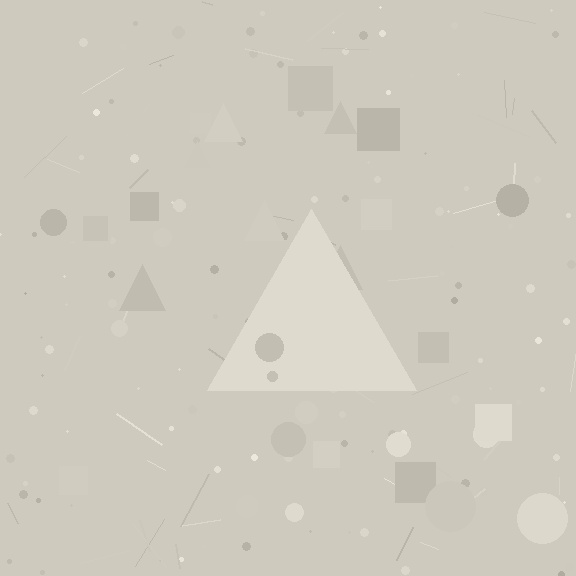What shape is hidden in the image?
A triangle is hidden in the image.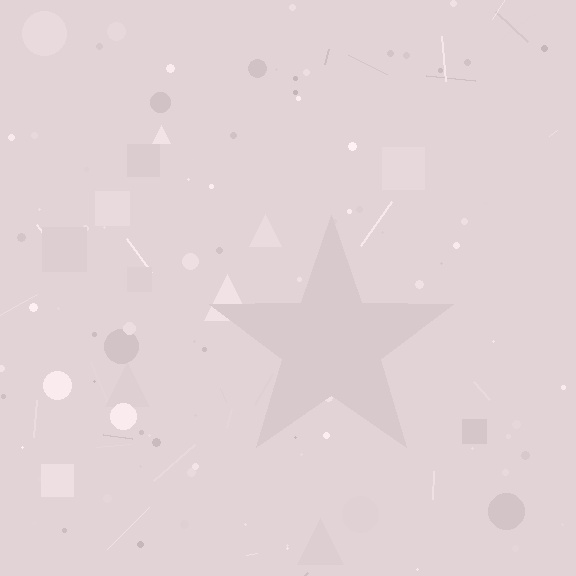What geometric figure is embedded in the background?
A star is embedded in the background.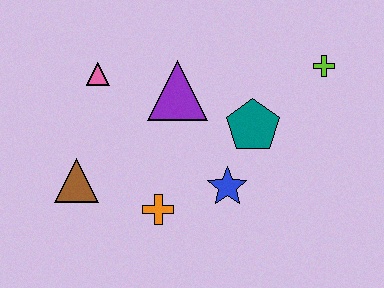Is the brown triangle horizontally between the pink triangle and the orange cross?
No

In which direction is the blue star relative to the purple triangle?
The blue star is below the purple triangle.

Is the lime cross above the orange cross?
Yes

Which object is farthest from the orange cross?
The lime cross is farthest from the orange cross.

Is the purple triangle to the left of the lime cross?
Yes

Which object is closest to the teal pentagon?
The blue star is closest to the teal pentagon.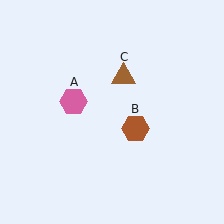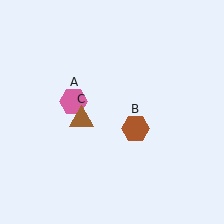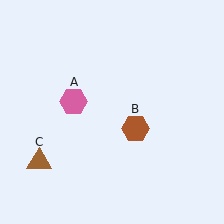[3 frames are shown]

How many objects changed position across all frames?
1 object changed position: brown triangle (object C).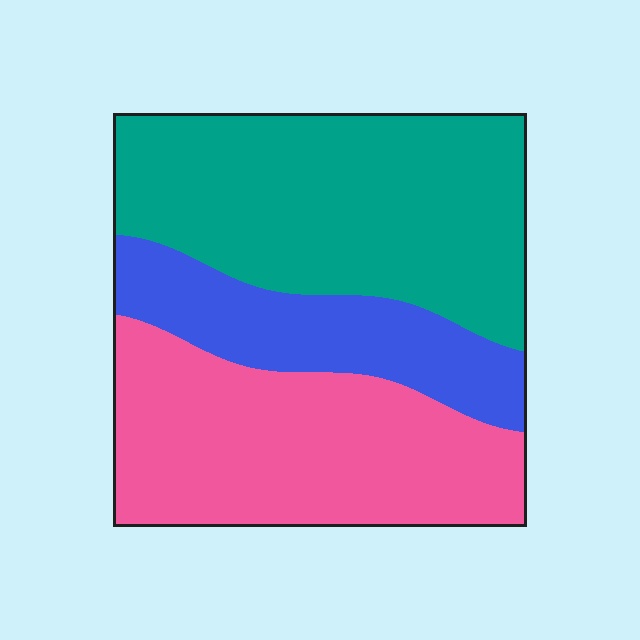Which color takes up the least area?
Blue, at roughly 20%.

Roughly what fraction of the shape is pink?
Pink takes up about three eighths (3/8) of the shape.